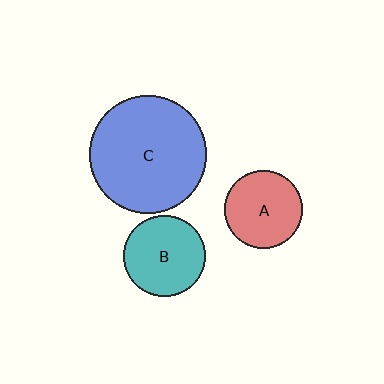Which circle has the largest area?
Circle C (blue).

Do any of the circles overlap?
No, none of the circles overlap.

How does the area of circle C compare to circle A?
Approximately 2.3 times.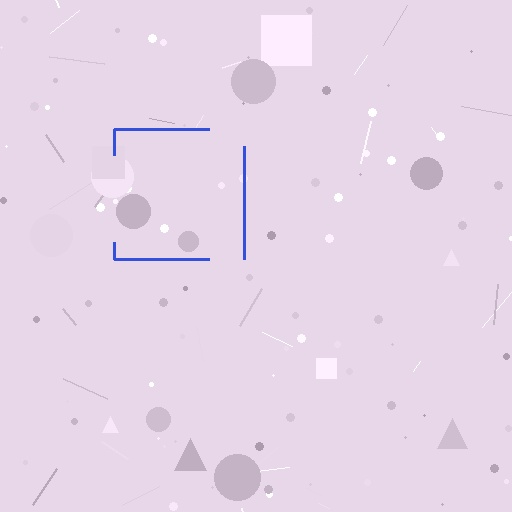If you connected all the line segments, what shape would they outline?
They would outline a square.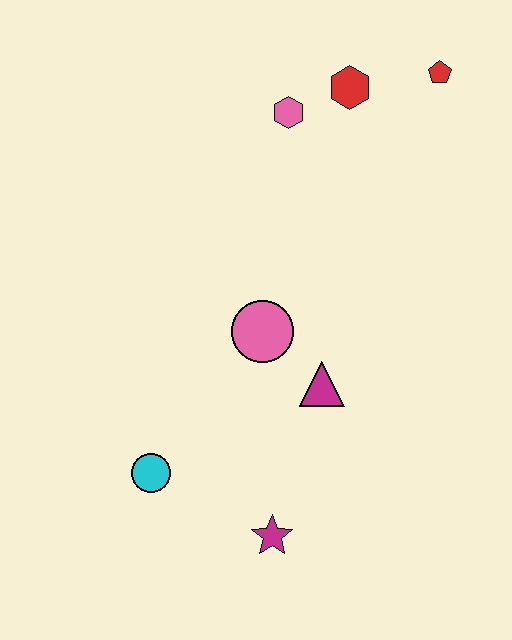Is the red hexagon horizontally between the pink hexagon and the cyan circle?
No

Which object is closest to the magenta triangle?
The pink circle is closest to the magenta triangle.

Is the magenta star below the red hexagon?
Yes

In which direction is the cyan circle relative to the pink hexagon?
The cyan circle is below the pink hexagon.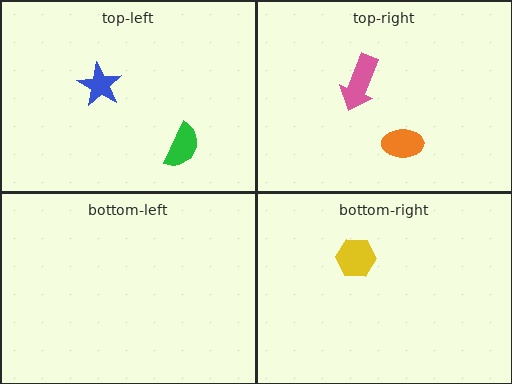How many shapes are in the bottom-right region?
1.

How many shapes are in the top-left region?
2.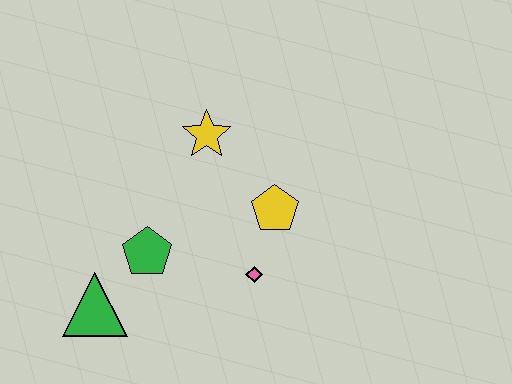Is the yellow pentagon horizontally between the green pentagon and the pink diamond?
No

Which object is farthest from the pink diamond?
The green triangle is farthest from the pink diamond.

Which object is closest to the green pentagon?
The green triangle is closest to the green pentagon.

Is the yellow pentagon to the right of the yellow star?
Yes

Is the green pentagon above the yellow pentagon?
No